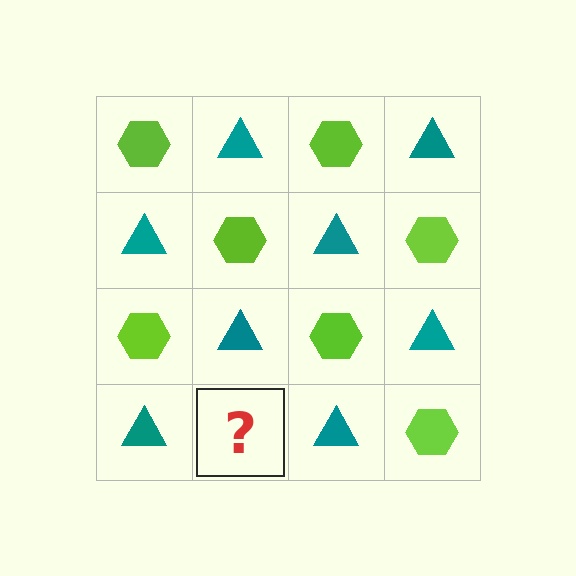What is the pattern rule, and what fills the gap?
The rule is that it alternates lime hexagon and teal triangle in a checkerboard pattern. The gap should be filled with a lime hexagon.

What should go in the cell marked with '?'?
The missing cell should contain a lime hexagon.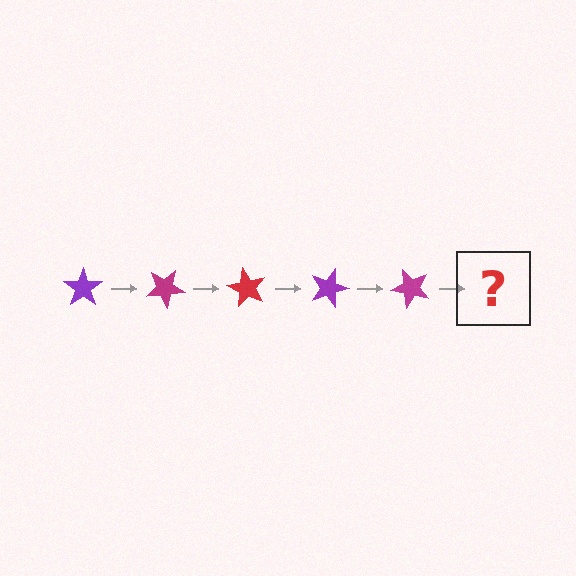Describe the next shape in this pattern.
It should be a red star, rotated 150 degrees from the start.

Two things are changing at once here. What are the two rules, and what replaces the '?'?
The two rules are that it rotates 30 degrees each step and the color cycles through purple, magenta, and red. The '?' should be a red star, rotated 150 degrees from the start.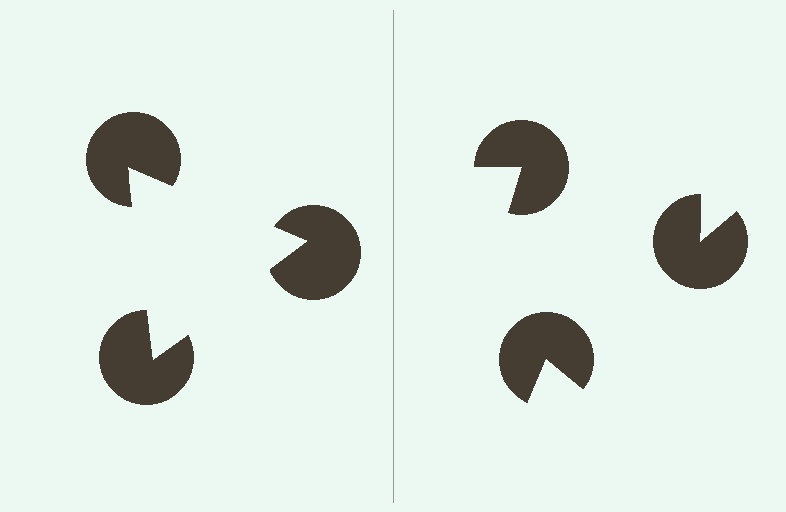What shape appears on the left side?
An illusory triangle.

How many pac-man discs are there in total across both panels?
6 — 3 on each side.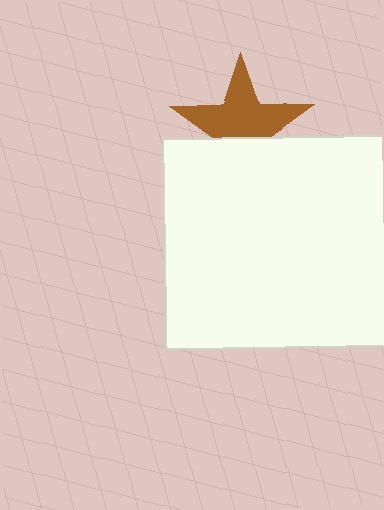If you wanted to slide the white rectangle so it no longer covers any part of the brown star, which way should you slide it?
Slide it down — that is the most direct way to separate the two shapes.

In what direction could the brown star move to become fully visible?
The brown star could move up. That would shift it out from behind the white rectangle entirely.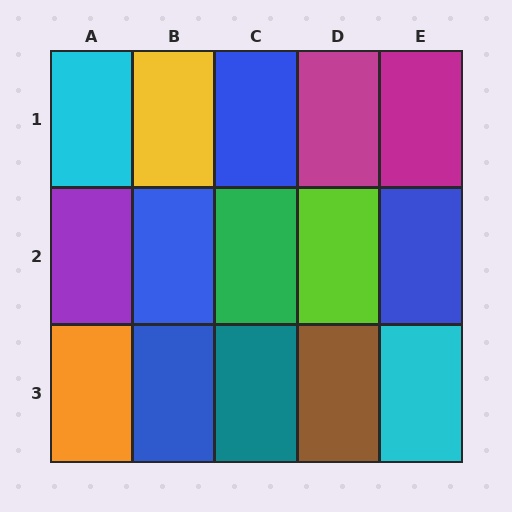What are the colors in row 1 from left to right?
Cyan, yellow, blue, magenta, magenta.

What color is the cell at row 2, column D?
Lime.